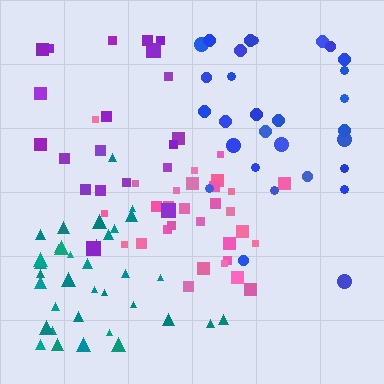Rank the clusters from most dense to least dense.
pink, teal, blue, purple.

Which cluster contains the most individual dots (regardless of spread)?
Teal (35).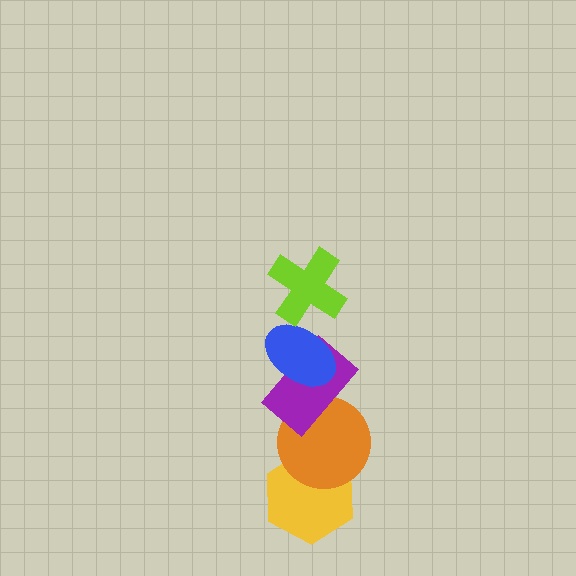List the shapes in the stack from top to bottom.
From top to bottom: the lime cross, the blue ellipse, the purple rectangle, the orange circle, the yellow hexagon.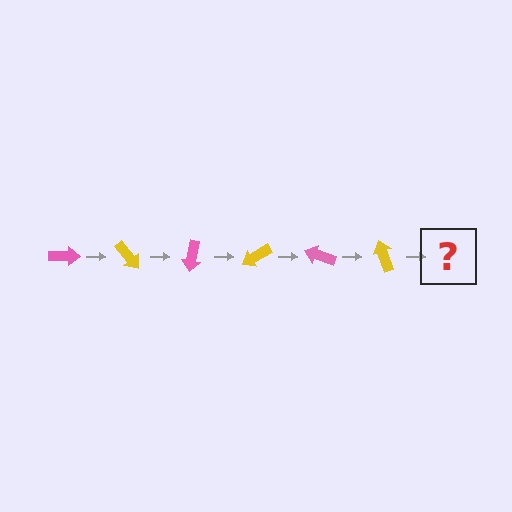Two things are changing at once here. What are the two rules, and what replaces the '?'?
The two rules are that it rotates 50 degrees each step and the color cycles through pink and yellow. The '?' should be a pink arrow, rotated 300 degrees from the start.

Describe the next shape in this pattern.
It should be a pink arrow, rotated 300 degrees from the start.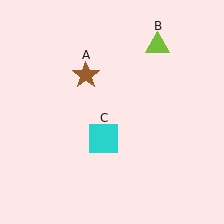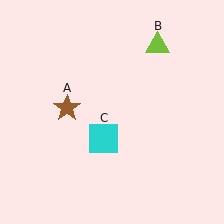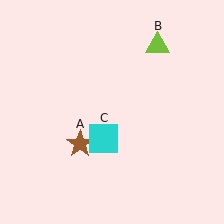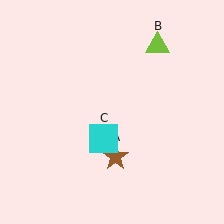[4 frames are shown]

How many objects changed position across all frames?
1 object changed position: brown star (object A).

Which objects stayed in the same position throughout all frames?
Lime triangle (object B) and cyan square (object C) remained stationary.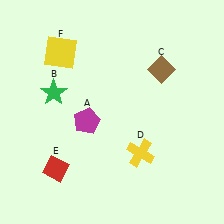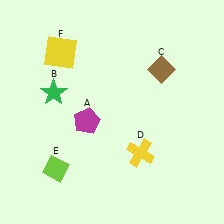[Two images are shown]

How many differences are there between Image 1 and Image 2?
There is 1 difference between the two images.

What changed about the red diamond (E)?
In Image 1, E is red. In Image 2, it changed to lime.